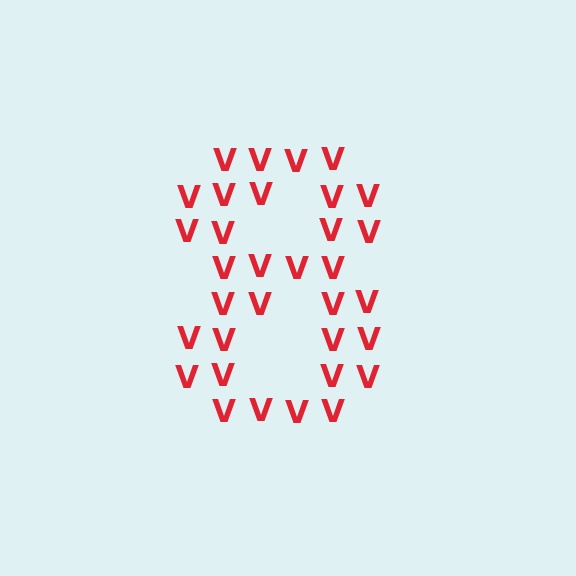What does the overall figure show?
The overall figure shows the digit 8.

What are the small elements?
The small elements are letter V's.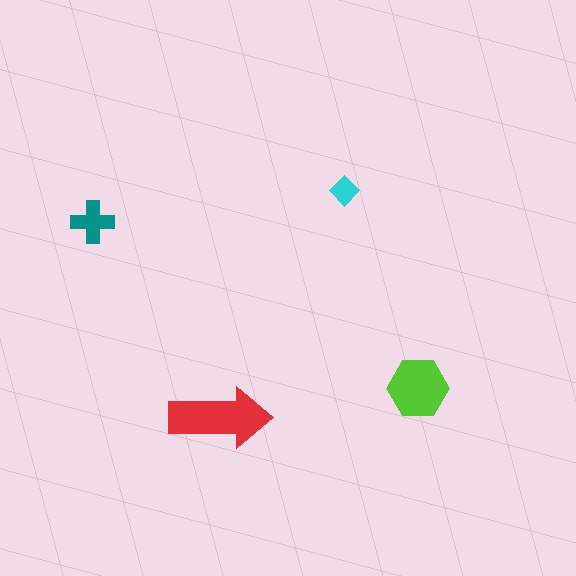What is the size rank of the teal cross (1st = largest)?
3rd.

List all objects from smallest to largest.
The cyan diamond, the teal cross, the lime hexagon, the red arrow.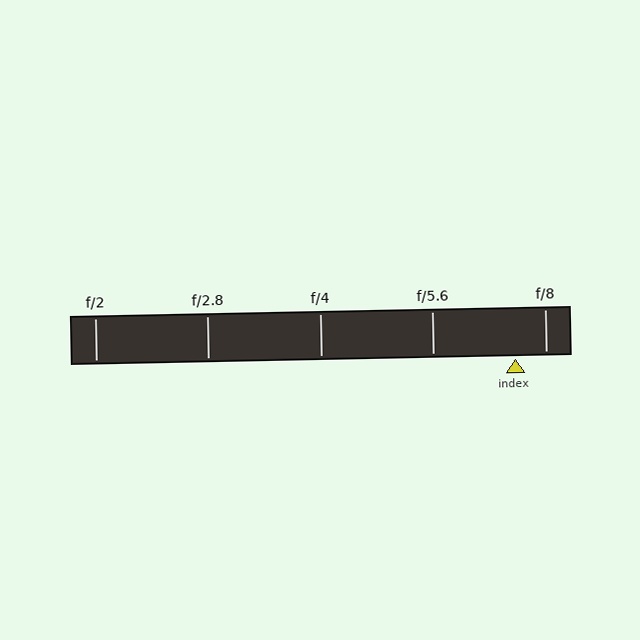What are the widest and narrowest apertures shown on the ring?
The widest aperture shown is f/2 and the narrowest is f/8.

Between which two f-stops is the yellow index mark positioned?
The index mark is between f/5.6 and f/8.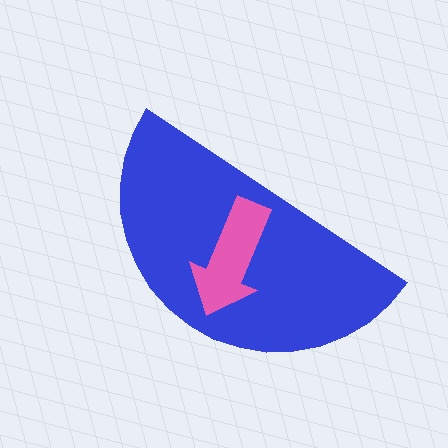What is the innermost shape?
The pink arrow.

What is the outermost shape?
The blue semicircle.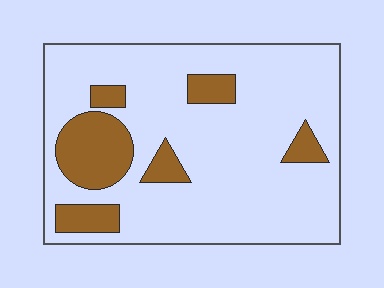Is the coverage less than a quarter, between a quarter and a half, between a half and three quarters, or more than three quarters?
Less than a quarter.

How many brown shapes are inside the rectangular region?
6.